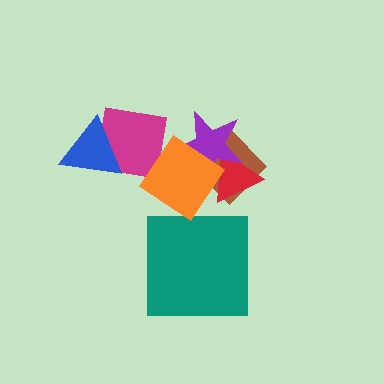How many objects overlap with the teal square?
0 objects overlap with the teal square.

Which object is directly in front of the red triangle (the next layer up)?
The purple star is directly in front of the red triangle.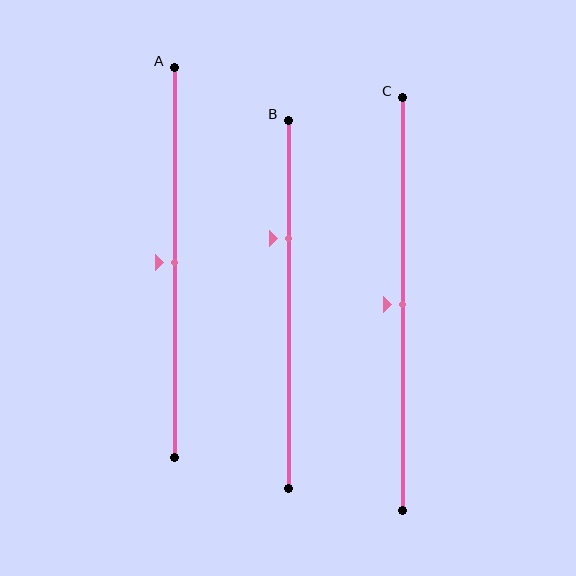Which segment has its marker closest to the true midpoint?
Segment A has its marker closest to the true midpoint.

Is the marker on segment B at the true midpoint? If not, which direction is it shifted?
No, the marker on segment B is shifted upward by about 18% of the segment length.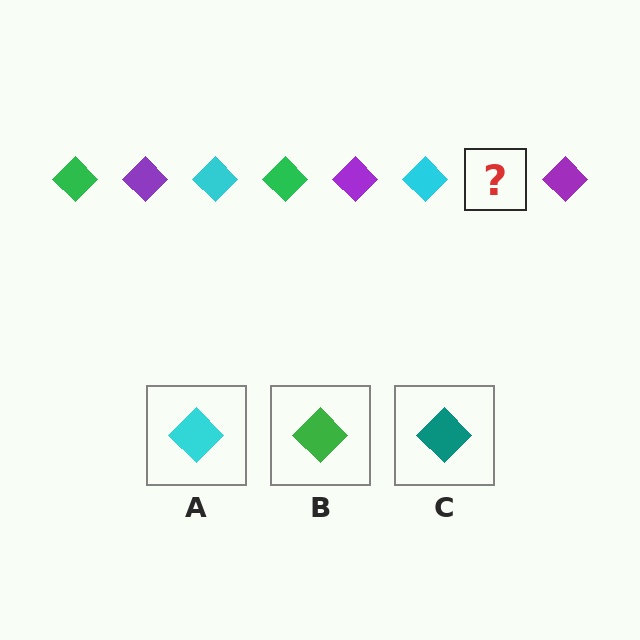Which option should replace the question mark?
Option B.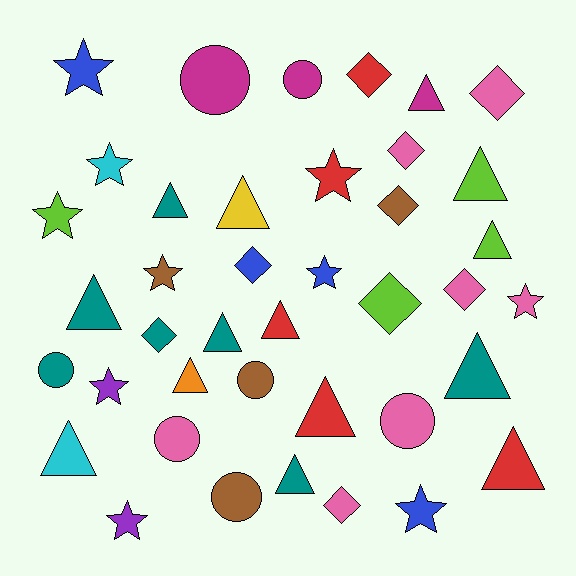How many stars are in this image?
There are 10 stars.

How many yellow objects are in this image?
There is 1 yellow object.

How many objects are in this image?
There are 40 objects.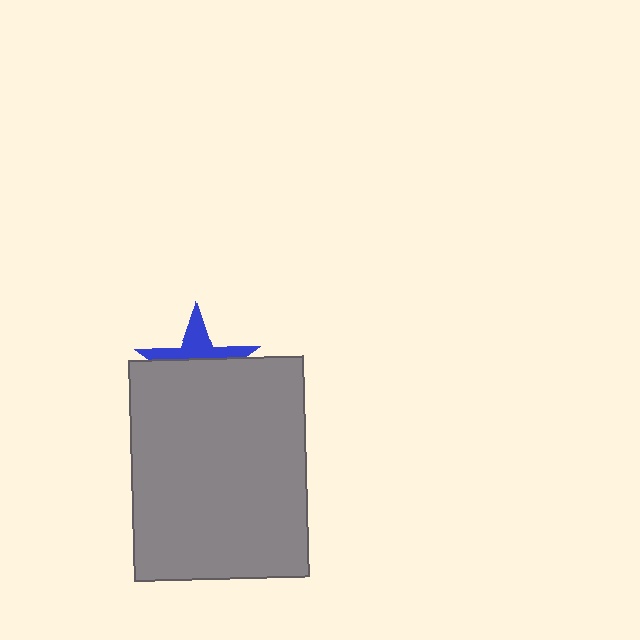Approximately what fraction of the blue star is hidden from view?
Roughly 61% of the blue star is hidden behind the gray rectangle.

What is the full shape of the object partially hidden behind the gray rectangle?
The partially hidden object is a blue star.